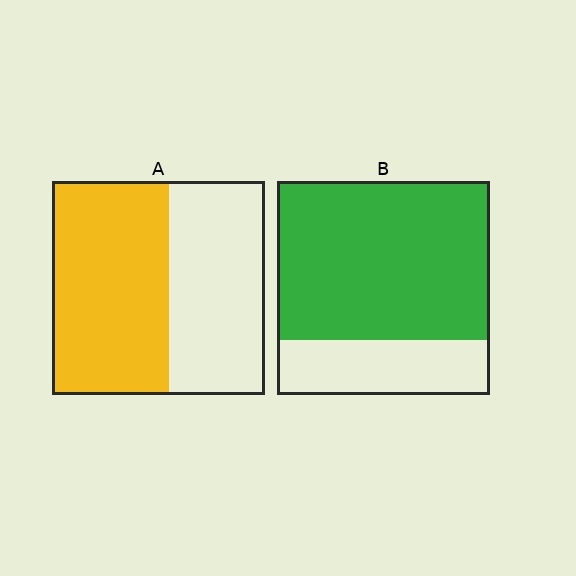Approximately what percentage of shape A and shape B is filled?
A is approximately 55% and B is approximately 75%.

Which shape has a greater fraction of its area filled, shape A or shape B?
Shape B.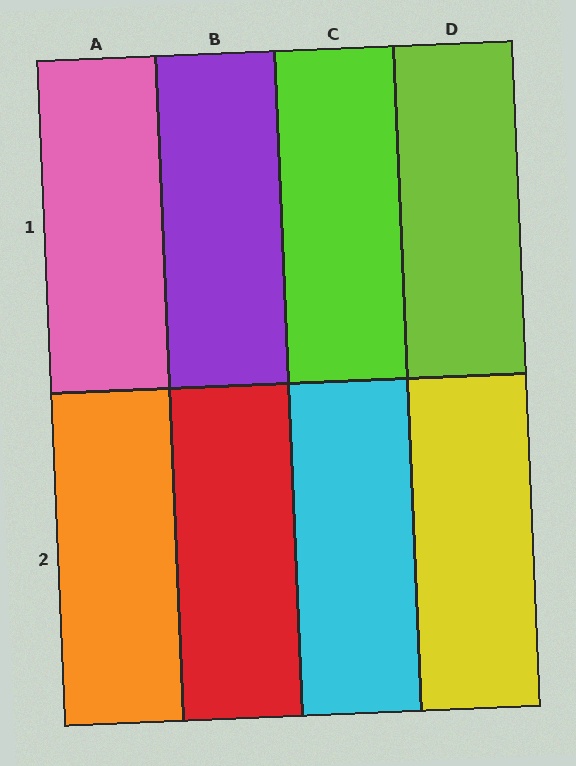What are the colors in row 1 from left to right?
Pink, purple, lime, lime.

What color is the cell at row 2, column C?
Cyan.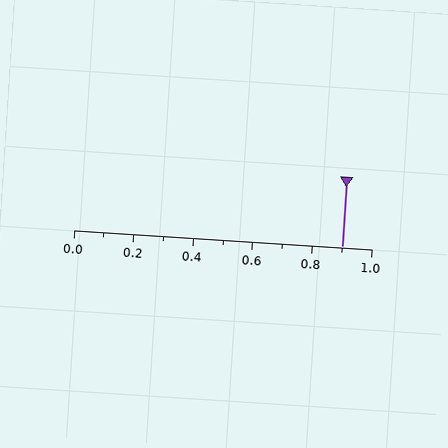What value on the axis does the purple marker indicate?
The marker indicates approximately 0.9.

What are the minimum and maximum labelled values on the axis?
The axis runs from 0.0 to 1.0.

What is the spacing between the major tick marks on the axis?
The major ticks are spaced 0.2 apart.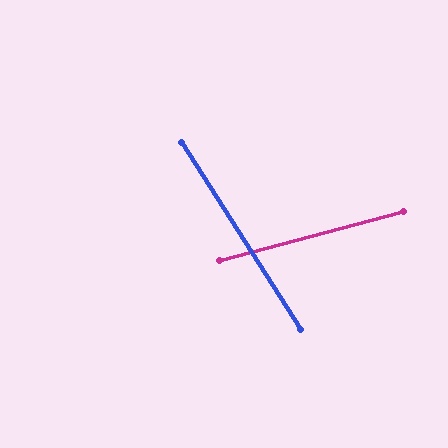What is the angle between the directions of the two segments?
Approximately 72 degrees.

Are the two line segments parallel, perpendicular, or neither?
Neither parallel nor perpendicular — they differ by about 72°.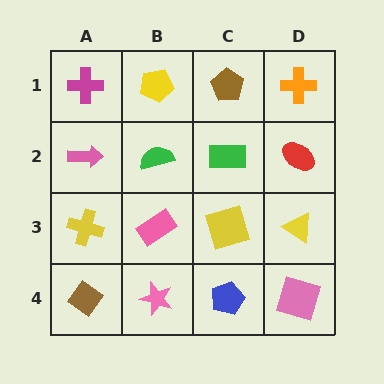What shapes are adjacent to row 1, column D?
A red ellipse (row 2, column D), a brown pentagon (row 1, column C).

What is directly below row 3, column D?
A pink square.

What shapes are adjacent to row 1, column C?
A green rectangle (row 2, column C), a yellow pentagon (row 1, column B), an orange cross (row 1, column D).